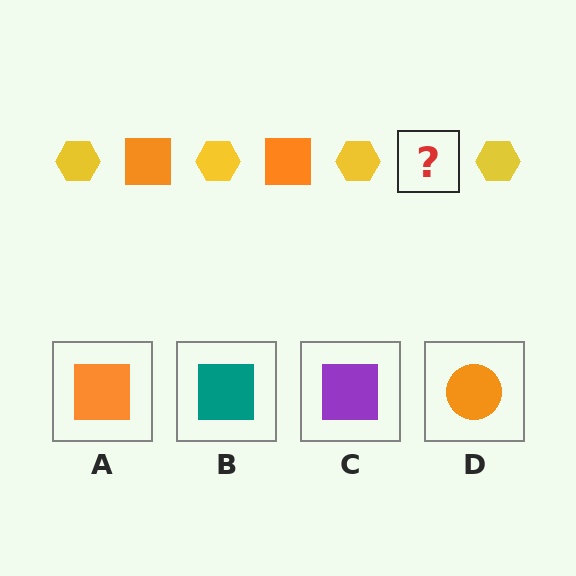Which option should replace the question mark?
Option A.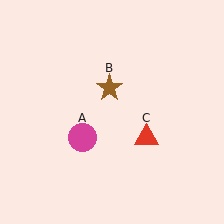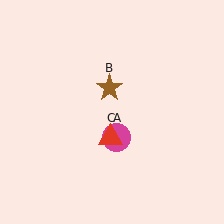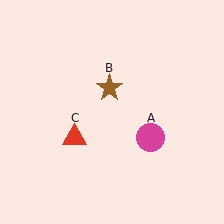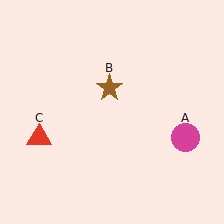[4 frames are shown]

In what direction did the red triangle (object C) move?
The red triangle (object C) moved left.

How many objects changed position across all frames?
2 objects changed position: magenta circle (object A), red triangle (object C).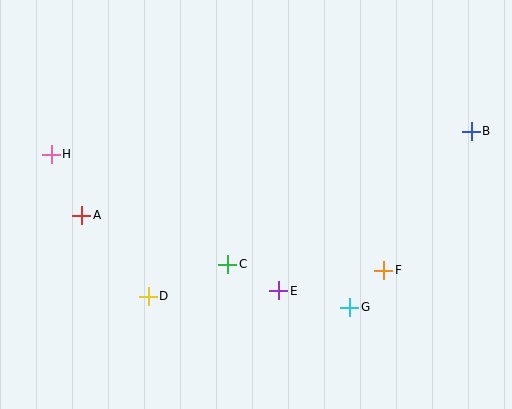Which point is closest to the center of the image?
Point C at (228, 264) is closest to the center.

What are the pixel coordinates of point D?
Point D is at (148, 296).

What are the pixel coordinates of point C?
Point C is at (228, 264).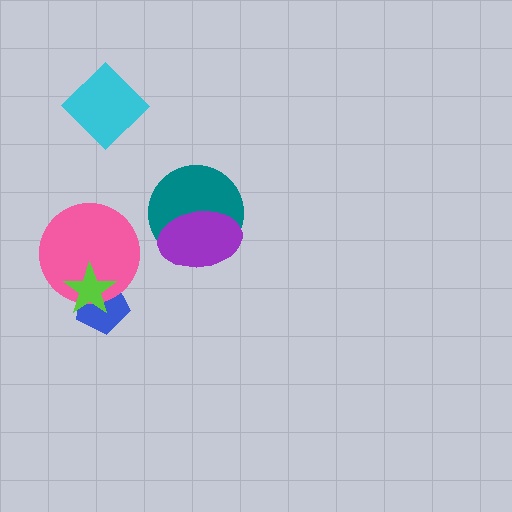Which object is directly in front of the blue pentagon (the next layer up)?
The pink circle is directly in front of the blue pentagon.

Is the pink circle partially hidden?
Yes, it is partially covered by another shape.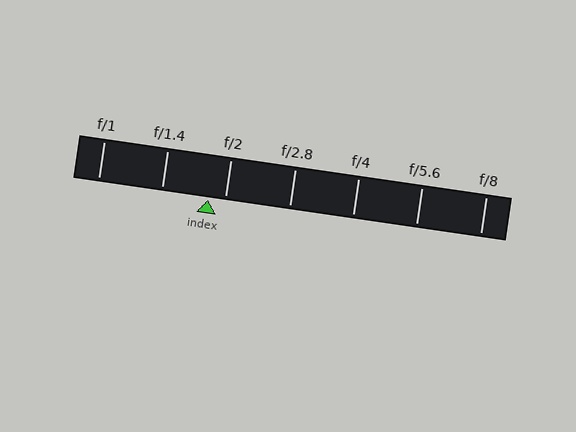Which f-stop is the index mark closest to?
The index mark is closest to f/2.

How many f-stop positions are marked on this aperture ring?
There are 7 f-stop positions marked.